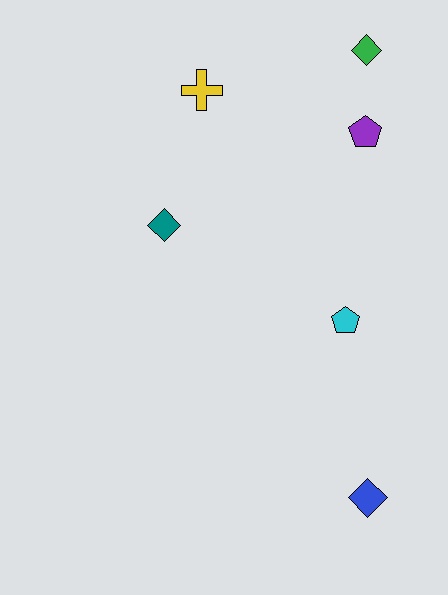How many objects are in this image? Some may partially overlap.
There are 6 objects.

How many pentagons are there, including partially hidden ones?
There are 2 pentagons.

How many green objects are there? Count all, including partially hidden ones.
There is 1 green object.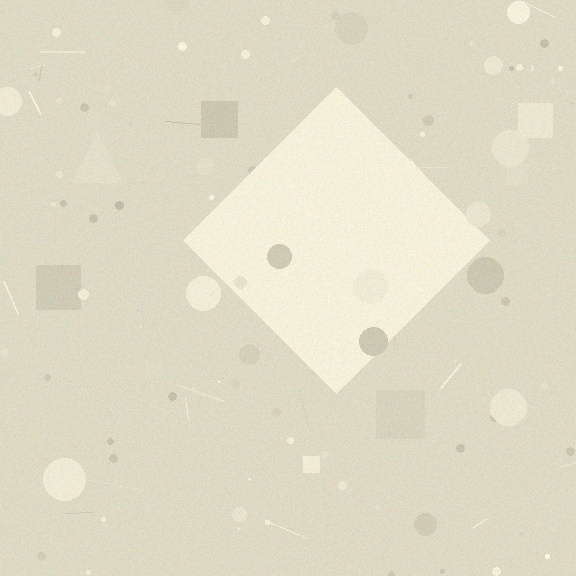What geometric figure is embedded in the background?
A diamond is embedded in the background.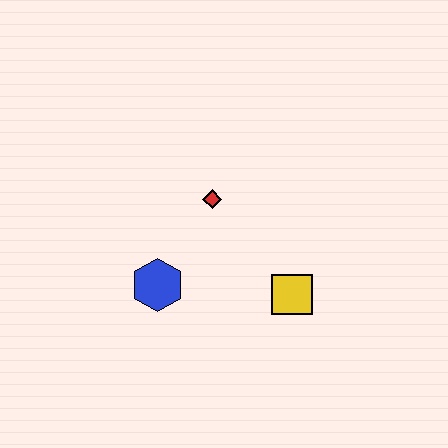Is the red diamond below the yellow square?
No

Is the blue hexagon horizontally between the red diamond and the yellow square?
No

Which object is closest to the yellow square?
The red diamond is closest to the yellow square.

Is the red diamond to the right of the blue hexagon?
Yes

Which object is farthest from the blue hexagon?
The yellow square is farthest from the blue hexagon.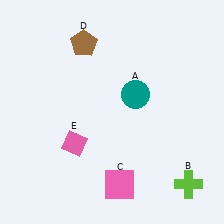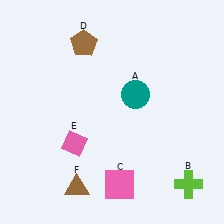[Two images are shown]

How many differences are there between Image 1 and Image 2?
There is 1 difference between the two images.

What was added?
A brown triangle (F) was added in Image 2.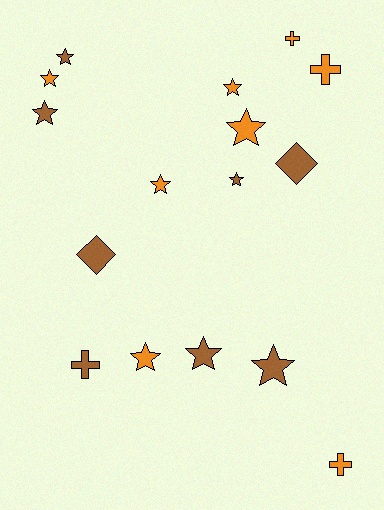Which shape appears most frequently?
Star, with 10 objects.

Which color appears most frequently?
Orange, with 8 objects.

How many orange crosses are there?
There are 3 orange crosses.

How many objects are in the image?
There are 16 objects.